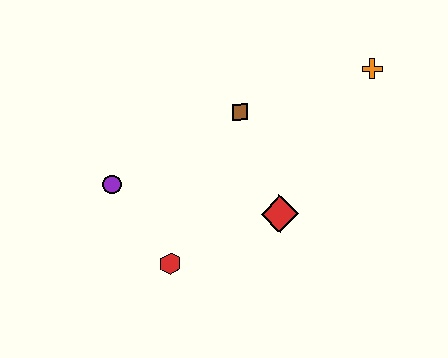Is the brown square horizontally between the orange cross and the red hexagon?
Yes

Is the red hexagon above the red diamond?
No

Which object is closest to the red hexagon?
The purple circle is closest to the red hexagon.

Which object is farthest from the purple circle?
The orange cross is farthest from the purple circle.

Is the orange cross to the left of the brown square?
No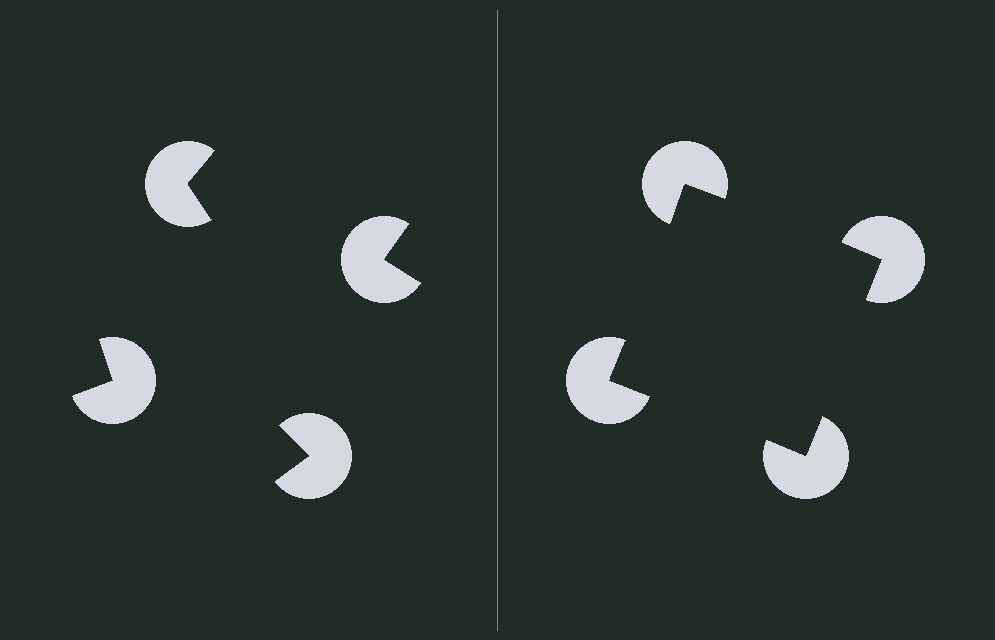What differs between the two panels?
The pac-man discs are positioned identically on both sides; only the wedge orientations differ. On the right they align to a square; on the left they are misaligned.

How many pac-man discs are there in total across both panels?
8 — 4 on each side.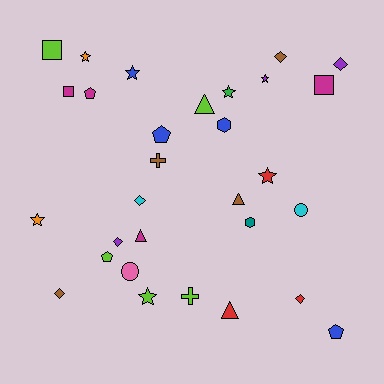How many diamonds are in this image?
There are 6 diamonds.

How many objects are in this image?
There are 30 objects.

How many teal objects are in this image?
There is 1 teal object.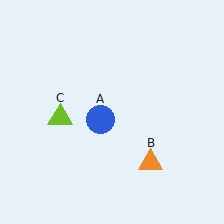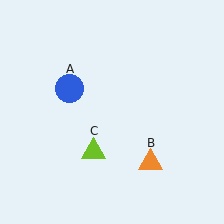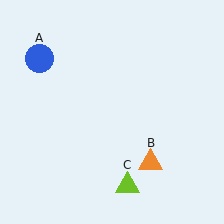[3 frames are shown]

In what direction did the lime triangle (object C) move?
The lime triangle (object C) moved down and to the right.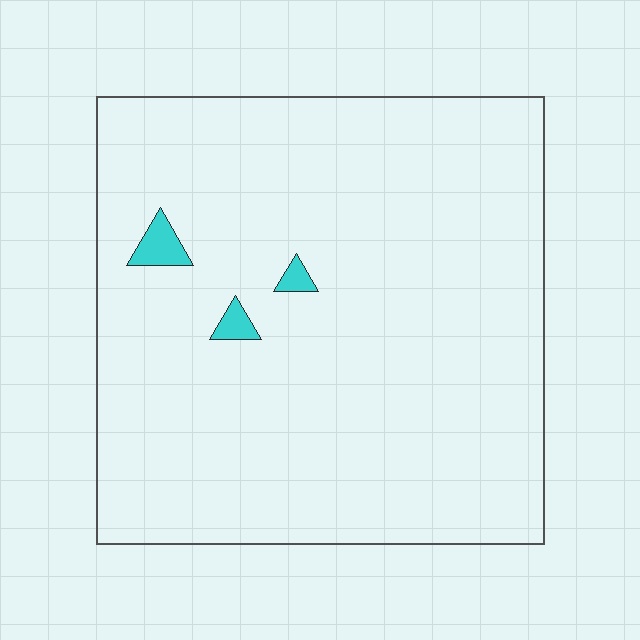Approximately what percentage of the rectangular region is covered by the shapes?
Approximately 0%.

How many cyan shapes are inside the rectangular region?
3.